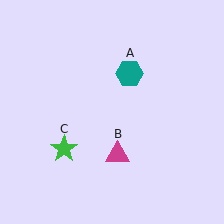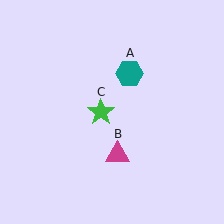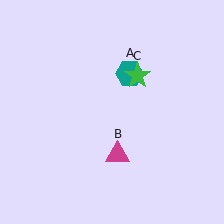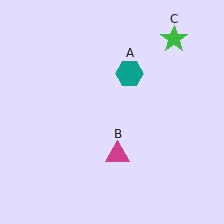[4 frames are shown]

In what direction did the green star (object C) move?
The green star (object C) moved up and to the right.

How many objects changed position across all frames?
1 object changed position: green star (object C).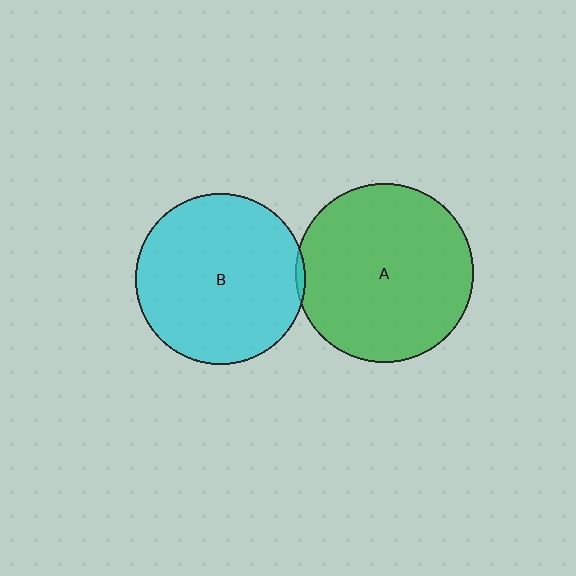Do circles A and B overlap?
Yes.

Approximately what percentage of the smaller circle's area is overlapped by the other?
Approximately 5%.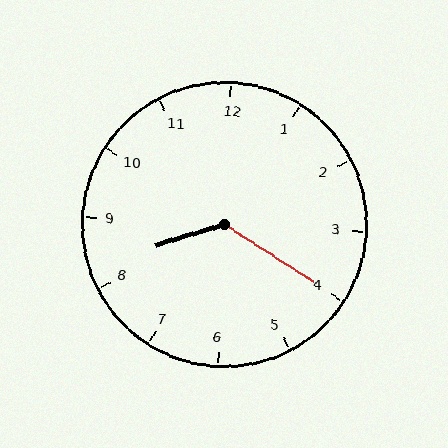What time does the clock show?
8:20.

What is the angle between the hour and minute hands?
Approximately 130 degrees.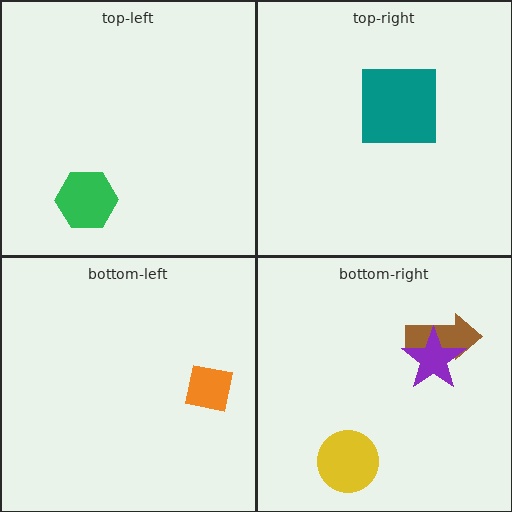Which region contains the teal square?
The top-right region.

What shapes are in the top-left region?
The green hexagon.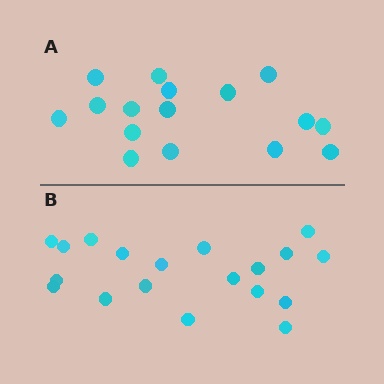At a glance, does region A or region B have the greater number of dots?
Region B (the bottom region) has more dots.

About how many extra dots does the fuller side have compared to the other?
Region B has just a few more — roughly 2 or 3 more dots than region A.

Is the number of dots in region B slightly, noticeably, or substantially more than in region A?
Region B has only slightly more — the two regions are fairly close. The ratio is roughly 1.2 to 1.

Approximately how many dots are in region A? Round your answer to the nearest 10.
About 20 dots. (The exact count is 16, which rounds to 20.)